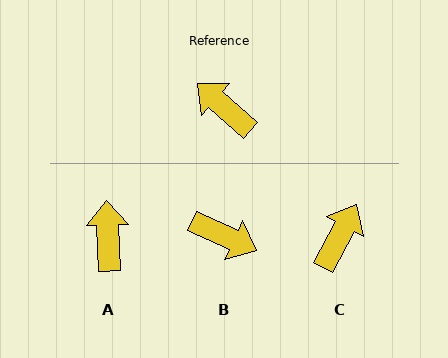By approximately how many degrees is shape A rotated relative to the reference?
Approximately 47 degrees clockwise.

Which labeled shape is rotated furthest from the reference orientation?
B, about 163 degrees away.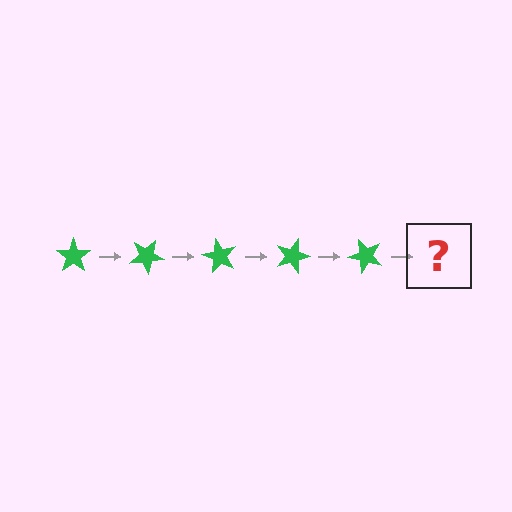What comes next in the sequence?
The next element should be a green star rotated 150 degrees.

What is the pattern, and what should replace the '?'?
The pattern is that the star rotates 30 degrees each step. The '?' should be a green star rotated 150 degrees.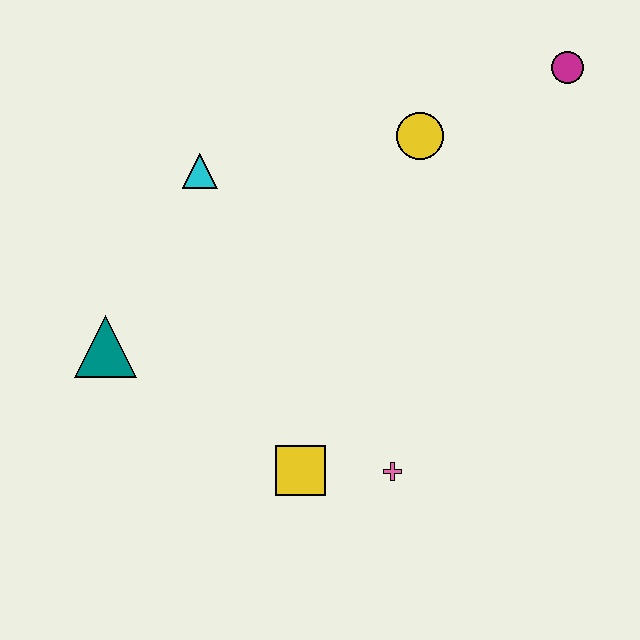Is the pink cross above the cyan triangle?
No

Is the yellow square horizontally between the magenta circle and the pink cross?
No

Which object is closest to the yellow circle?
The magenta circle is closest to the yellow circle.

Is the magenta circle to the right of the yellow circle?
Yes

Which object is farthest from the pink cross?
The magenta circle is farthest from the pink cross.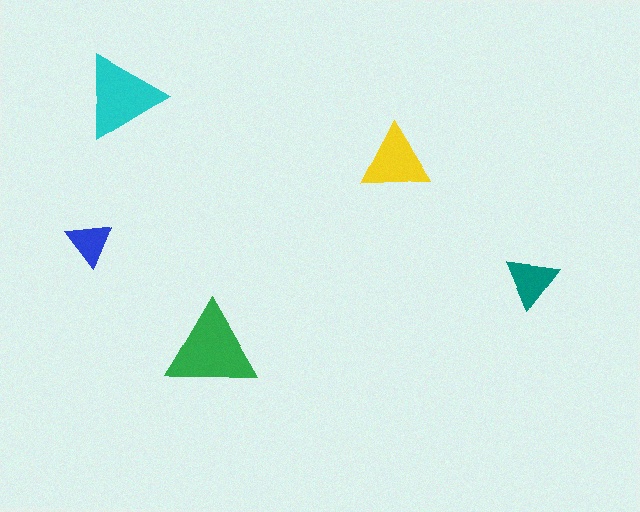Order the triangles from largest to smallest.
the green one, the cyan one, the yellow one, the teal one, the blue one.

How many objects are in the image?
There are 5 objects in the image.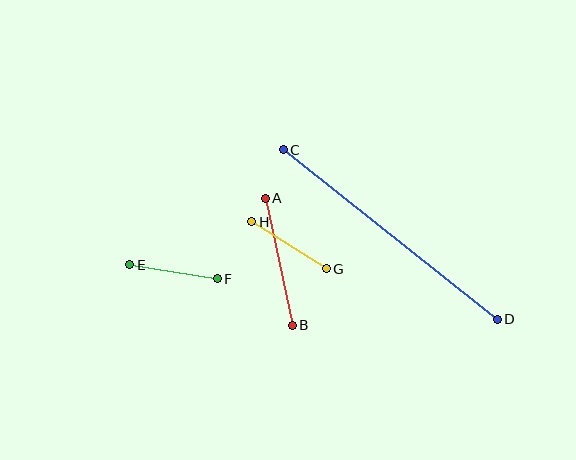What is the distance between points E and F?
The distance is approximately 89 pixels.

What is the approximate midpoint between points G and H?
The midpoint is at approximately (289, 245) pixels.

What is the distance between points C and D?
The distance is approximately 273 pixels.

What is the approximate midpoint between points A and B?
The midpoint is at approximately (279, 262) pixels.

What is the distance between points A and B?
The distance is approximately 130 pixels.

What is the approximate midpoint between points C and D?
The midpoint is at approximately (390, 235) pixels.